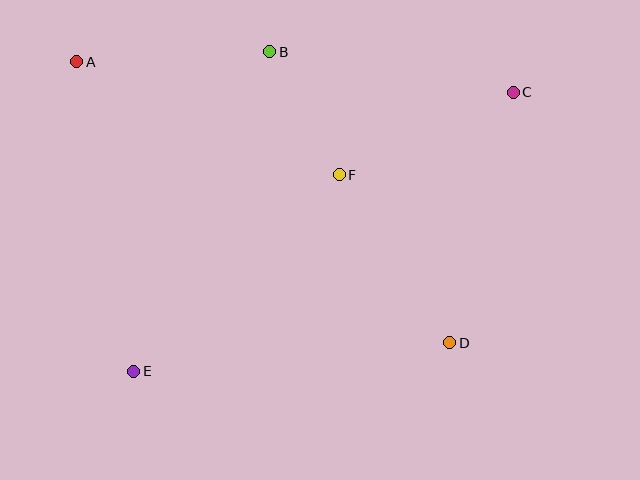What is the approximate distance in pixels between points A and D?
The distance between A and D is approximately 467 pixels.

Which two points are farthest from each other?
Points C and E are farthest from each other.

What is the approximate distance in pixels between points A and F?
The distance between A and F is approximately 286 pixels.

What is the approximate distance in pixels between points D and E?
The distance between D and E is approximately 317 pixels.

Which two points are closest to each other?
Points B and F are closest to each other.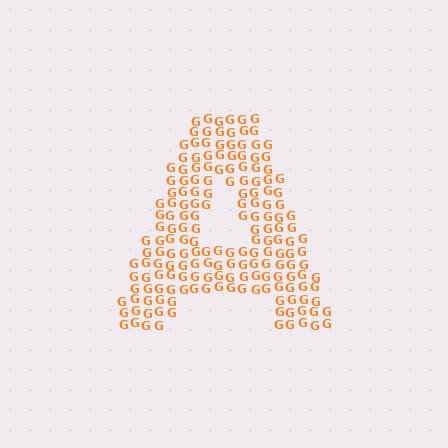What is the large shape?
The large shape is the letter A.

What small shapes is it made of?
It is made of small letter G's.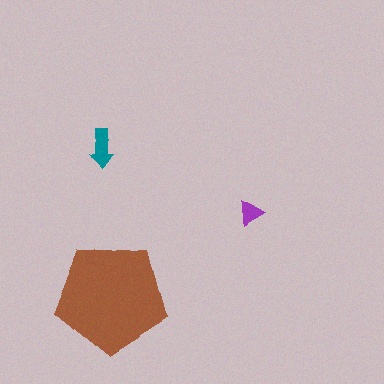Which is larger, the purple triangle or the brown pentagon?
The brown pentagon.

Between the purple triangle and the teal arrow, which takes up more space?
The teal arrow.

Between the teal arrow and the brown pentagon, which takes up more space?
The brown pentagon.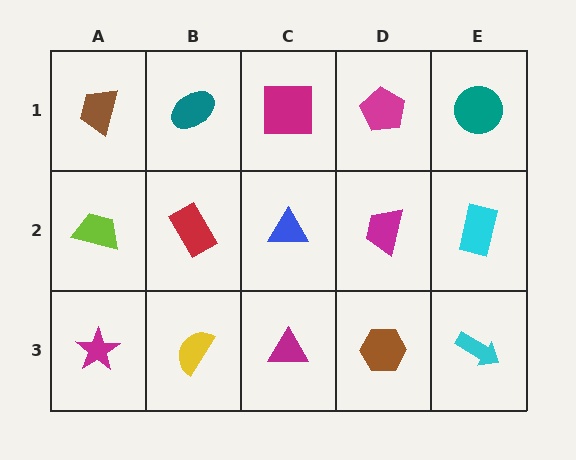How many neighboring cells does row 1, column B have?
3.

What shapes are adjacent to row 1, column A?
A lime trapezoid (row 2, column A), a teal ellipse (row 1, column B).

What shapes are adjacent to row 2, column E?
A teal circle (row 1, column E), a cyan arrow (row 3, column E), a magenta trapezoid (row 2, column D).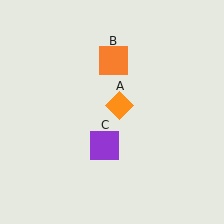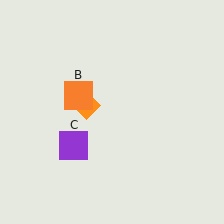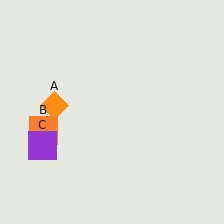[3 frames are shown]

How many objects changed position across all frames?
3 objects changed position: orange diamond (object A), orange square (object B), purple square (object C).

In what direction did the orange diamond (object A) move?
The orange diamond (object A) moved left.